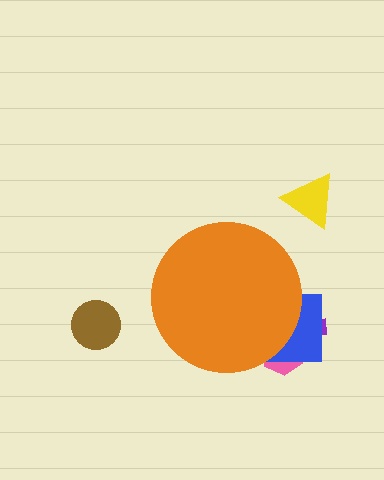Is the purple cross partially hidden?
Yes, the purple cross is partially hidden behind the orange circle.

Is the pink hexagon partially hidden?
Yes, the pink hexagon is partially hidden behind the orange circle.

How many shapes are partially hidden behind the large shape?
3 shapes are partially hidden.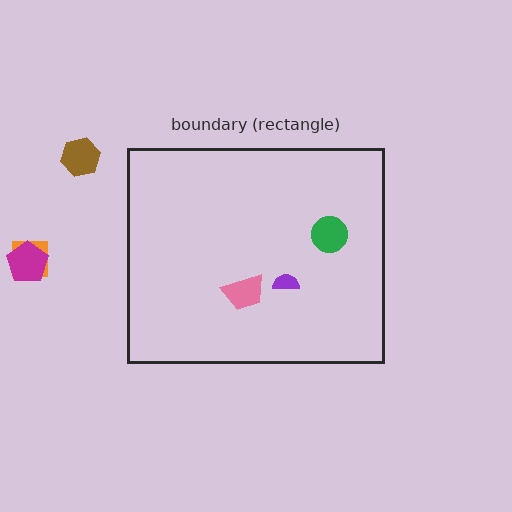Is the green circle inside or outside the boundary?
Inside.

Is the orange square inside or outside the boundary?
Outside.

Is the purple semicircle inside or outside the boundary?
Inside.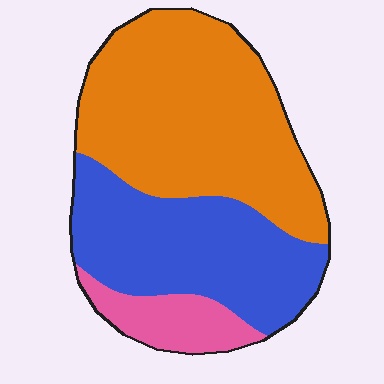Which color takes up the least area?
Pink, at roughly 10%.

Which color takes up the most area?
Orange, at roughly 50%.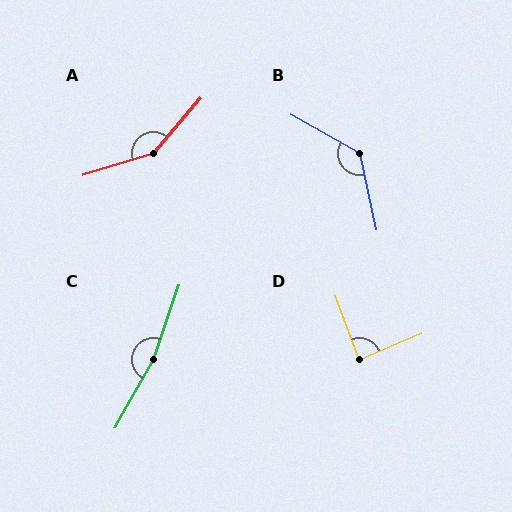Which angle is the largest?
C, at approximately 170 degrees.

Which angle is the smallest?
D, at approximately 87 degrees.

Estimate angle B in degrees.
Approximately 132 degrees.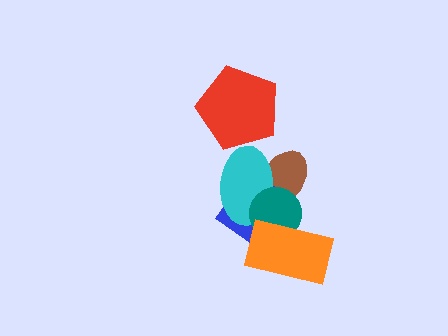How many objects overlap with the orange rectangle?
2 objects overlap with the orange rectangle.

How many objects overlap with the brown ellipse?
3 objects overlap with the brown ellipse.